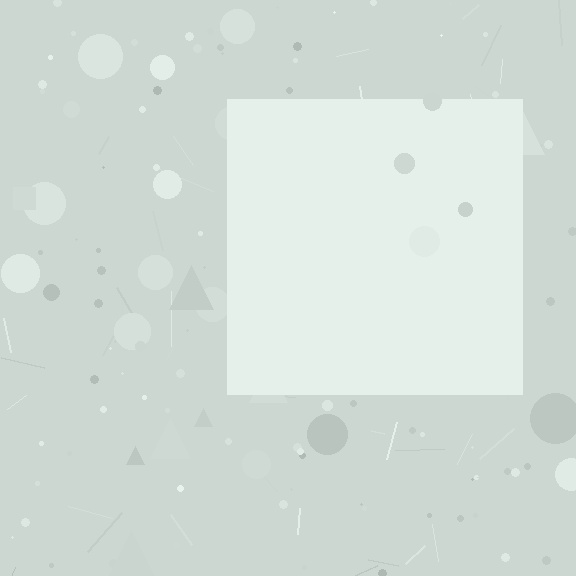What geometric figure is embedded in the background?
A square is embedded in the background.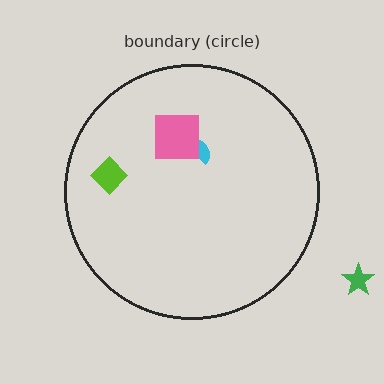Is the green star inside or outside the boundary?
Outside.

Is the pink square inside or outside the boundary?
Inside.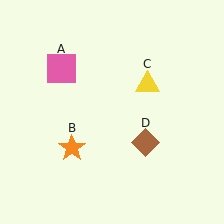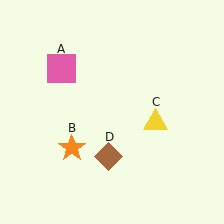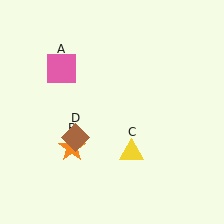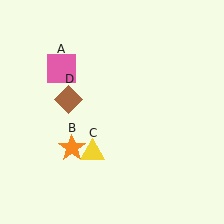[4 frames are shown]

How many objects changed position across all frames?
2 objects changed position: yellow triangle (object C), brown diamond (object D).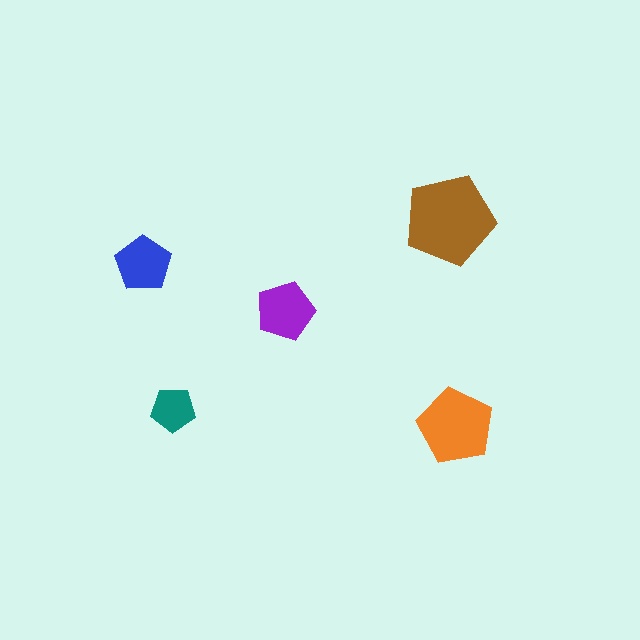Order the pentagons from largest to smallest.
the brown one, the orange one, the purple one, the blue one, the teal one.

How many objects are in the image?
There are 5 objects in the image.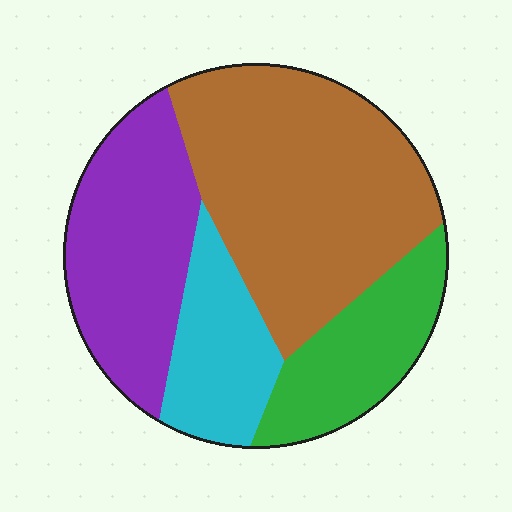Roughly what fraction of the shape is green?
Green takes up between a sixth and a third of the shape.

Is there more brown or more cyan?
Brown.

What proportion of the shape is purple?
Purple covers roughly 25% of the shape.